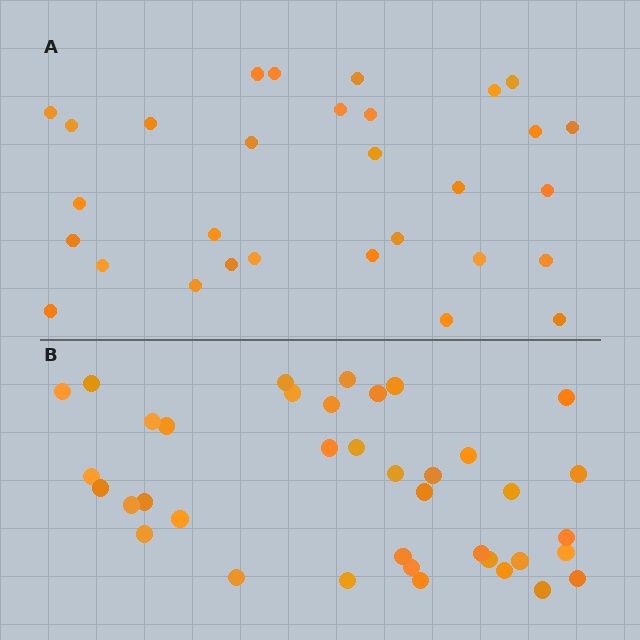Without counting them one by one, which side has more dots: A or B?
Region B (the bottom region) has more dots.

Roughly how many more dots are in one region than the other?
Region B has roughly 8 or so more dots than region A.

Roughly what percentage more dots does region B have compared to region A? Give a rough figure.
About 25% more.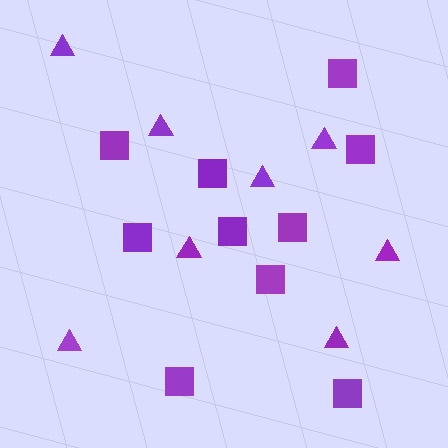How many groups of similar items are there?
There are 2 groups: one group of squares (10) and one group of triangles (8).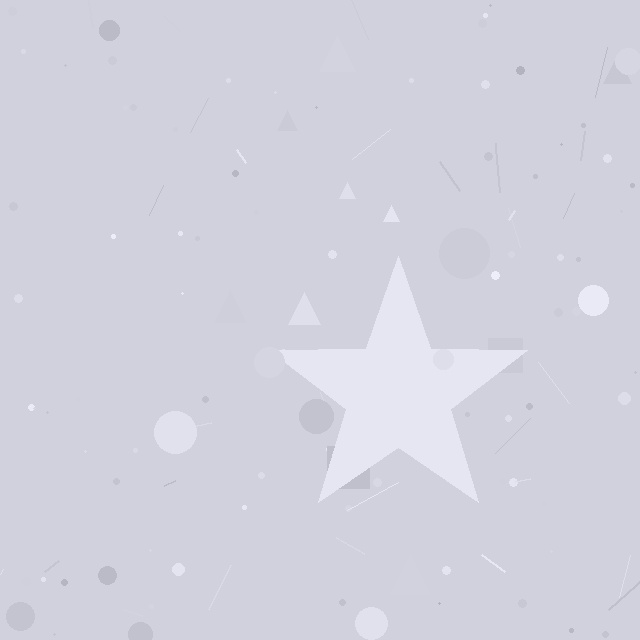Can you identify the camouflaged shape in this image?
The camouflaged shape is a star.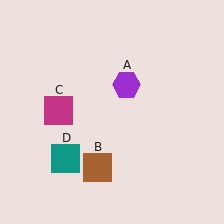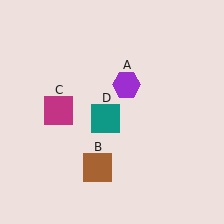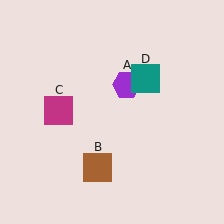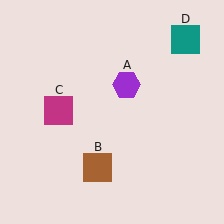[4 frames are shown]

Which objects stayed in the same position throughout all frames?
Purple hexagon (object A) and brown square (object B) and magenta square (object C) remained stationary.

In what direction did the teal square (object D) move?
The teal square (object D) moved up and to the right.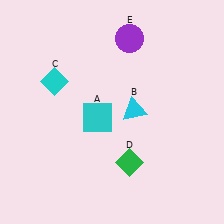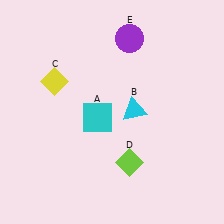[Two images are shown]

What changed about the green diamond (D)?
In Image 1, D is green. In Image 2, it changed to lime.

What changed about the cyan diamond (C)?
In Image 1, C is cyan. In Image 2, it changed to yellow.